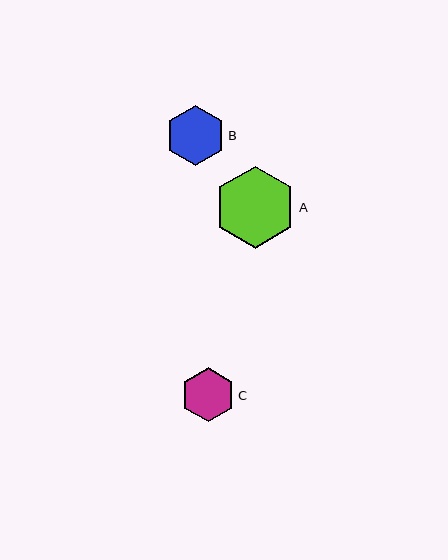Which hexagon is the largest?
Hexagon A is the largest with a size of approximately 82 pixels.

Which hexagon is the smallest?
Hexagon C is the smallest with a size of approximately 54 pixels.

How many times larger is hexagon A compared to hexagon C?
Hexagon A is approximately 1.5 times the size of hexagon C.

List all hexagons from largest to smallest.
From largest to smallest: A, B, C.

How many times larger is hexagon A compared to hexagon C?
Hexagon A is approximately 1.5 times the size of hexagon C.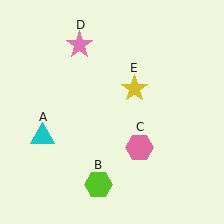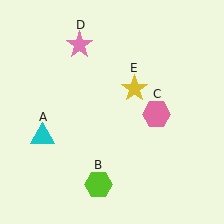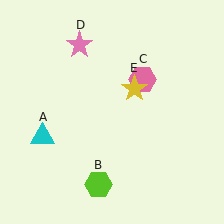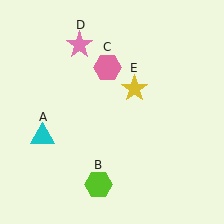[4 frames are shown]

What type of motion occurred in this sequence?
The pink hexagon (object C) rotated counterclockwise around the center of the scene.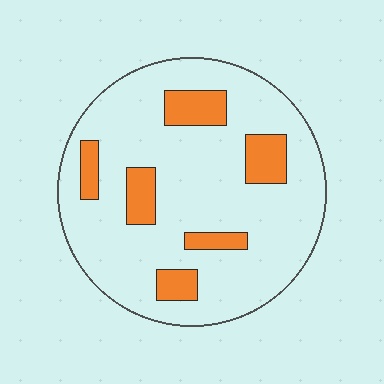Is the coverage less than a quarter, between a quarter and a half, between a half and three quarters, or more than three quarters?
Less than a quarter.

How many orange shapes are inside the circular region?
6.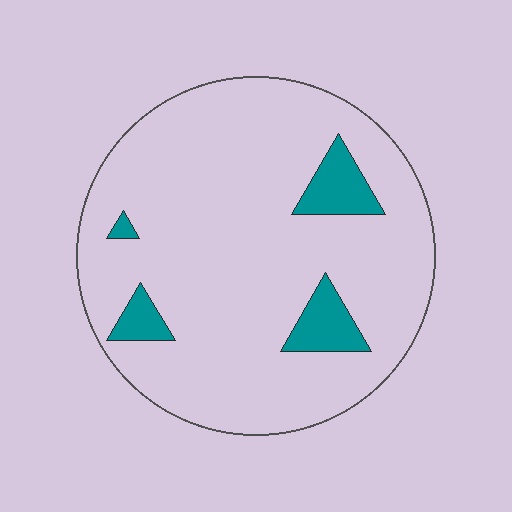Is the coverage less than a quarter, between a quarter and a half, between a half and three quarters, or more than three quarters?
Less than a quarter.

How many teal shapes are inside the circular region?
4.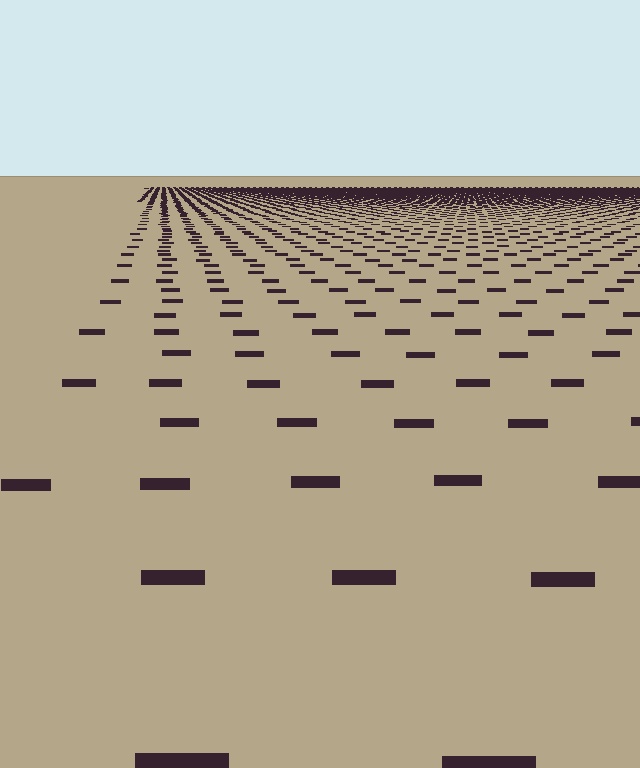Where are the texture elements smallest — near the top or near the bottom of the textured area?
Near the top.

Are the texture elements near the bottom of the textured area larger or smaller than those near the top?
Larger. Near the bottom, elements are closer to the viewer and appear at a bigger on-screen size.